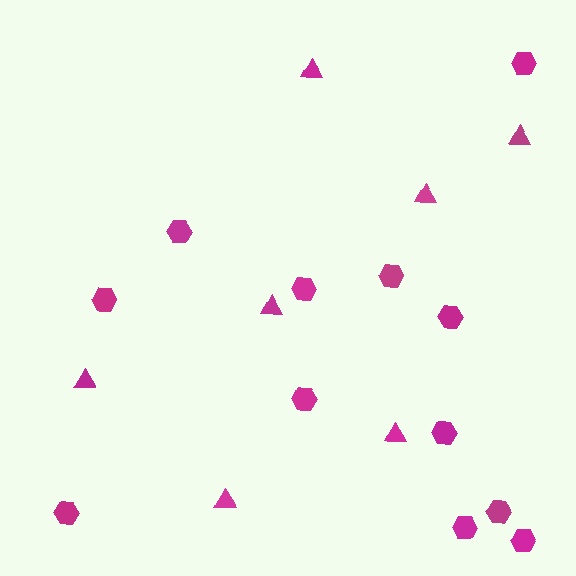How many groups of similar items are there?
There are 2 groups: one group of triangles (7) and one group of hexagons (12).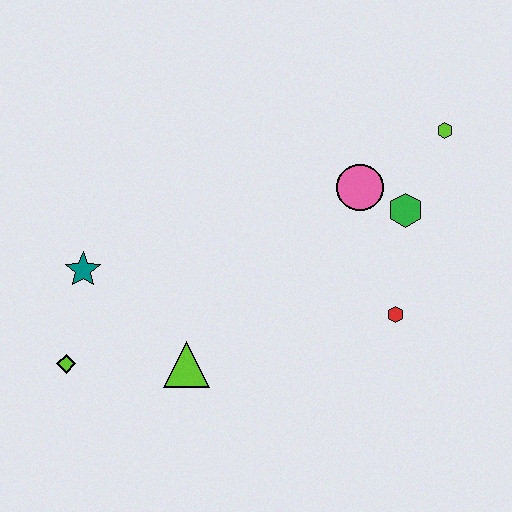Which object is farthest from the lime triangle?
The lime hexagon is farthest from the lime triangle.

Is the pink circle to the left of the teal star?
No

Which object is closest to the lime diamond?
The teal star is closest to the lime diamond.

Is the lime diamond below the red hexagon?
Yes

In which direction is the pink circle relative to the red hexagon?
The pink circle is above the red hexagon.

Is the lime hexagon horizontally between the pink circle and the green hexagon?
No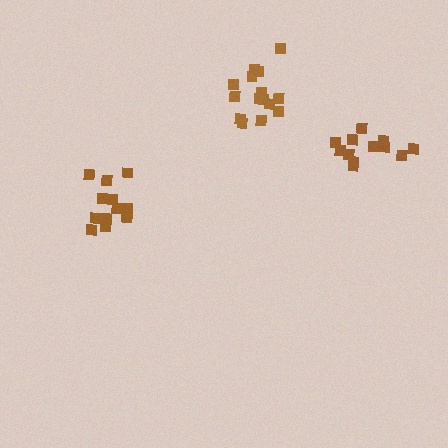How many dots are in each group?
Group 1: 15 dots, Group 2: 12 dots, Group 3: 15 dots (42 total).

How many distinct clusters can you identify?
There are 3 distinct clusters.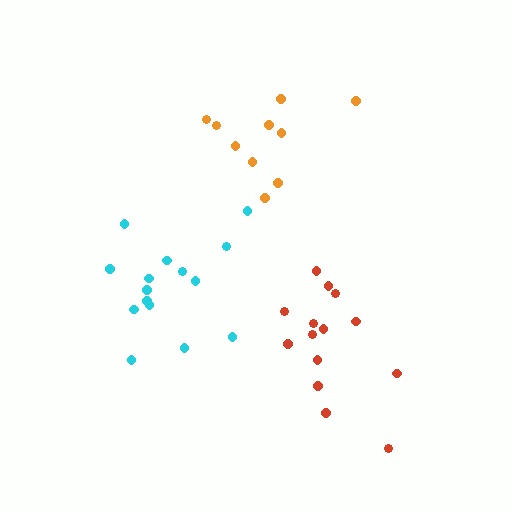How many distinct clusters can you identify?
There are 3 distinct clusters.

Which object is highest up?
The orange cluster is topmost.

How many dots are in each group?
Group 1: 14 dots, Group 2: 15 dots, Group 3: 10 dots (39 total).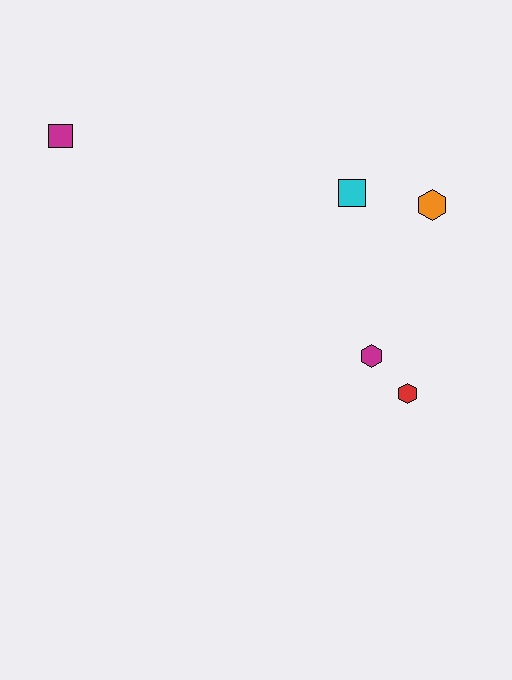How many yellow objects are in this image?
There are no yellow objects.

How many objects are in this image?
There are 5 objects.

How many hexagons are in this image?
There are 3 hexagons.